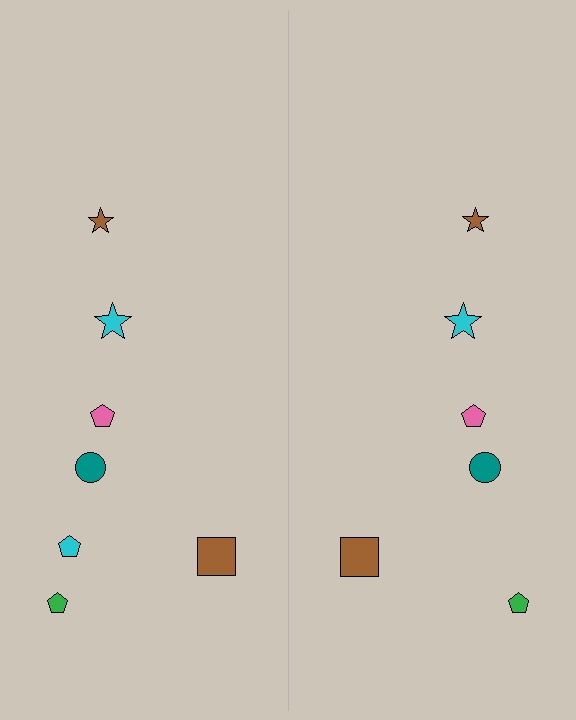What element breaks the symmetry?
A cyan pentagon is missing from the right side.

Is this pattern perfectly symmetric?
No, the pattern is not perfectly symmetric. A cyan pentagon is missing from the right side.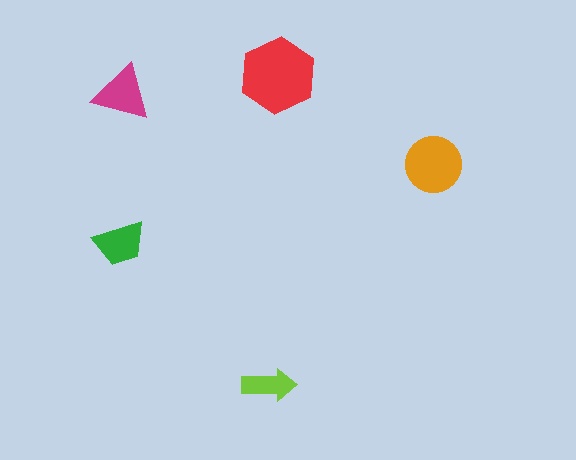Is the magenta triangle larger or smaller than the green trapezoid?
Larger.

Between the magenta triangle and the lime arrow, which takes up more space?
The magenta triangle.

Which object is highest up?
The red hexagon is topmost.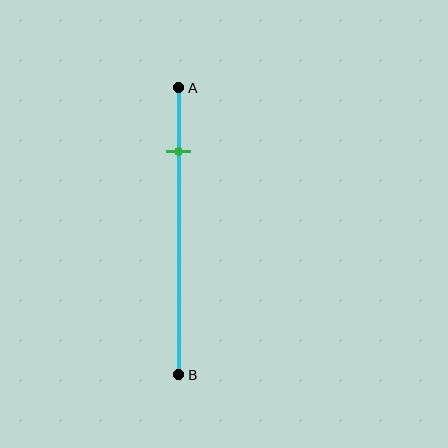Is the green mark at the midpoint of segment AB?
No, the mark is at about 20% from A, not at the 50% midpoint.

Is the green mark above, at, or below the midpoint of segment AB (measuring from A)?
The green mark is above the midpoint of segment AB.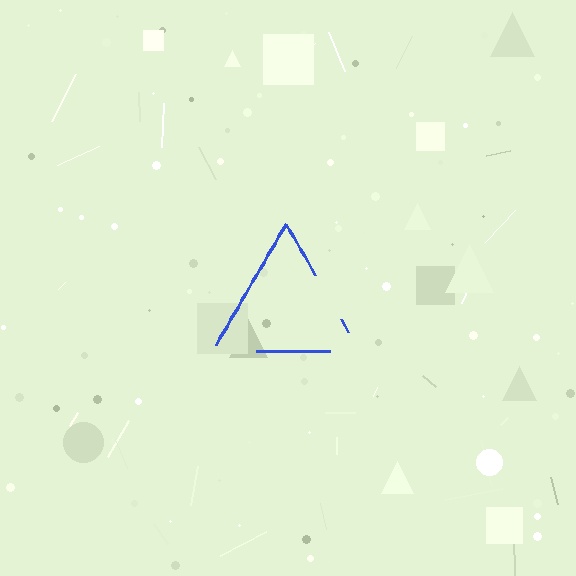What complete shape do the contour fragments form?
The contour fragments form a triangle.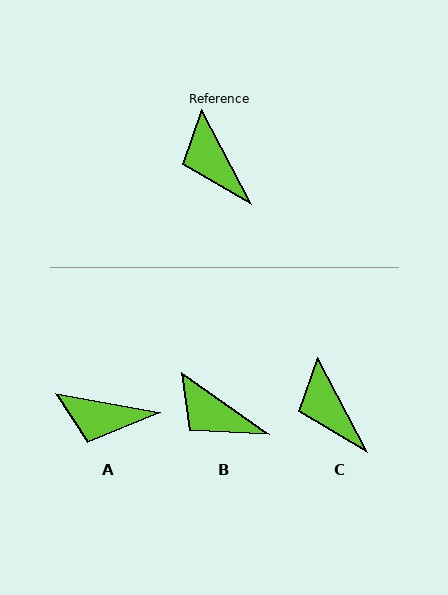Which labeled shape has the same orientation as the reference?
C.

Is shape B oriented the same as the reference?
No, it is off by about 27 degrees.